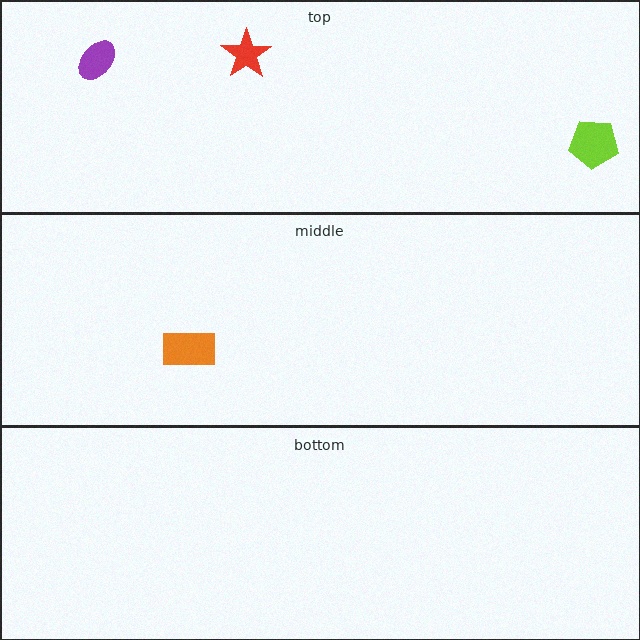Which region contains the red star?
The top region.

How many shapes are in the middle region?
1.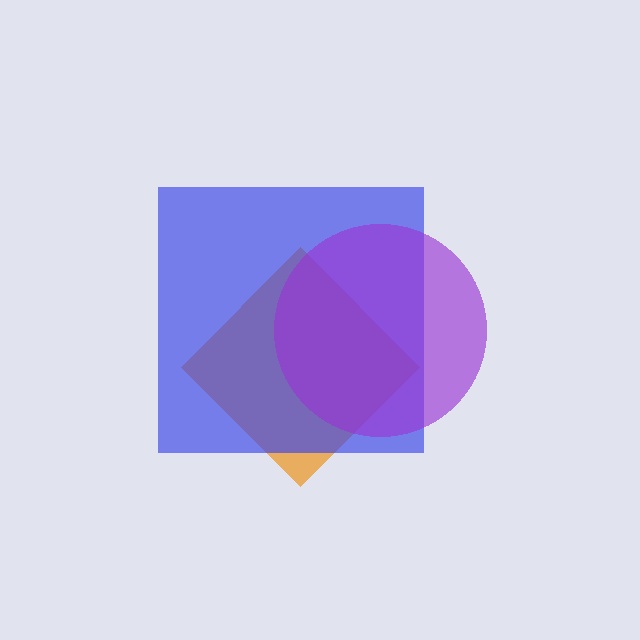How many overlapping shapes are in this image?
There are 3 overlapping shapes in the image.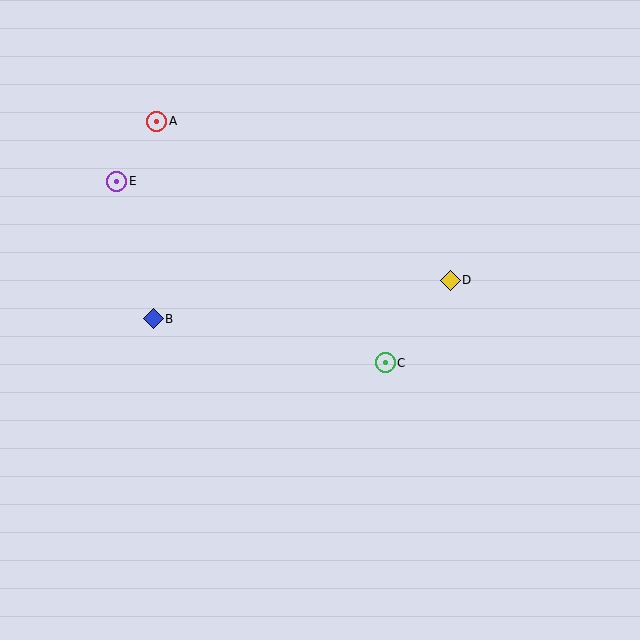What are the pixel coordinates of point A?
Point A is at (157, 121).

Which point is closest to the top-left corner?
Point A is closest to the top-left corner.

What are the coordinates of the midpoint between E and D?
The midpoint between E and D is at (284, 231).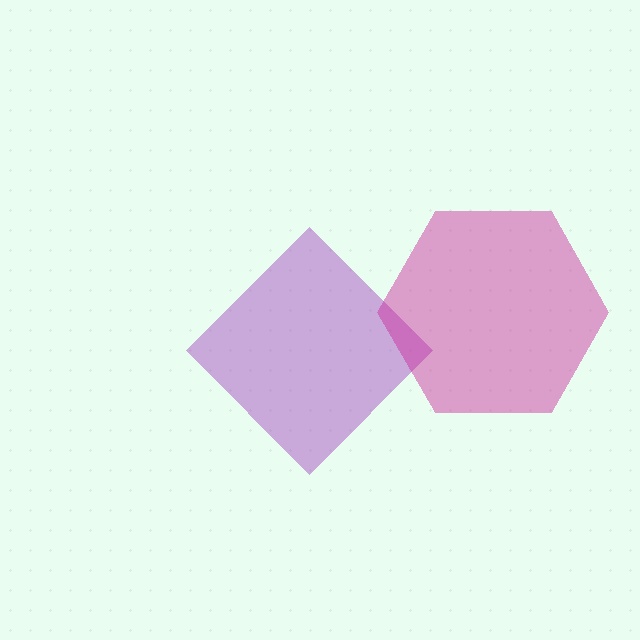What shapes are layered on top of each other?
The layered shapes are: a purple diamond, a magenta hexagon.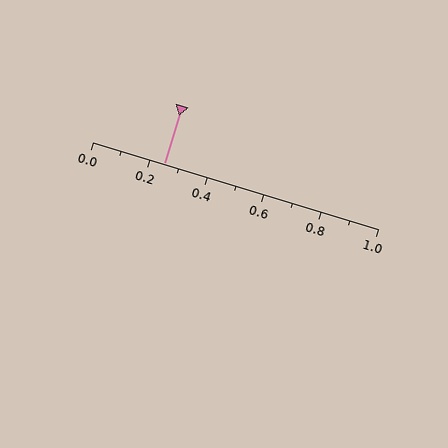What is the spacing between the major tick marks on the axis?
The major ticks are spaced 0.2 apart.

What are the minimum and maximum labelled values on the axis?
The axis runs from 0.0 to 1.0.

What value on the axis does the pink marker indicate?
The marker indicates approximately 0.25.